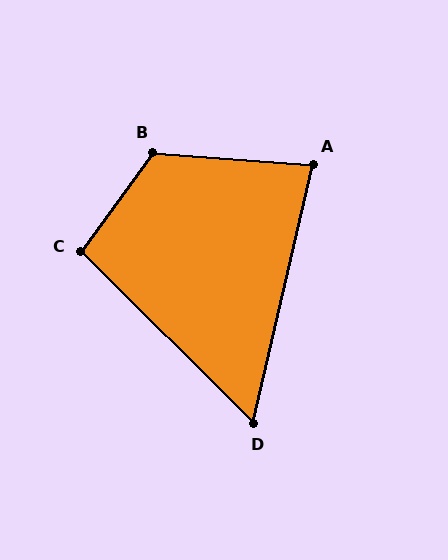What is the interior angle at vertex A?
Approximately 81 degrees (acute).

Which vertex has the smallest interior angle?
D, at approximately 58 degrees.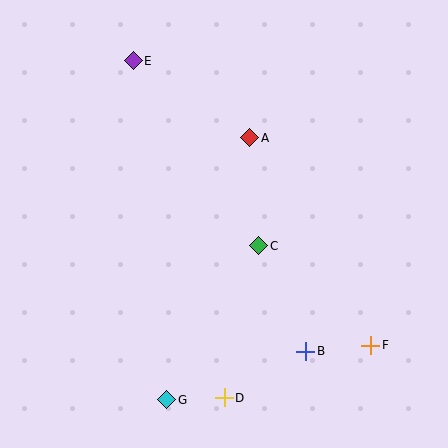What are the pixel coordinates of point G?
Point G is at (167, 400).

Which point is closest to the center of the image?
Point C at (259, 246) is closest to the center.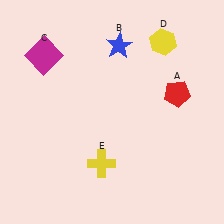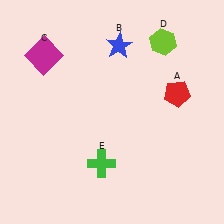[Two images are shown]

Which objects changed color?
D changed from yellow to lime. E changed from yellow to green.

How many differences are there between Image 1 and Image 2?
There are 2 differences between the two images.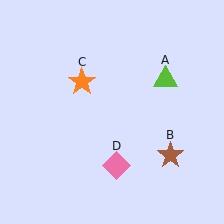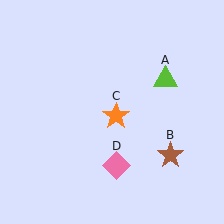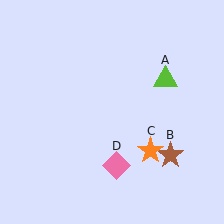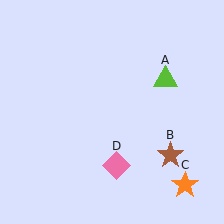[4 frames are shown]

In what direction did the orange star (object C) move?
The orange star (object C) moved down and to the right.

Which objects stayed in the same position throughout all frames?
Lime triangle (object A) and brown star (object B) and pink diamond (object D) remained stationary.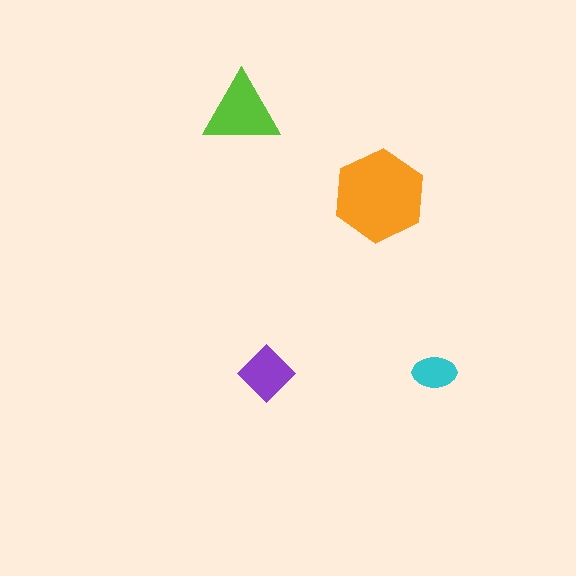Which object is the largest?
The orange hexagon.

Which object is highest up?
The lime triangle is topmost.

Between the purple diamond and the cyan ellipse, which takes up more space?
The purple diamond.